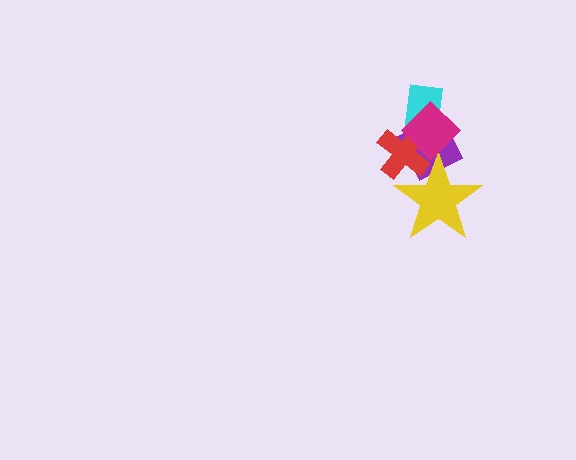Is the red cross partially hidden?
Yes, it is partially covered by another shape.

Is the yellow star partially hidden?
No, no other shape covers it.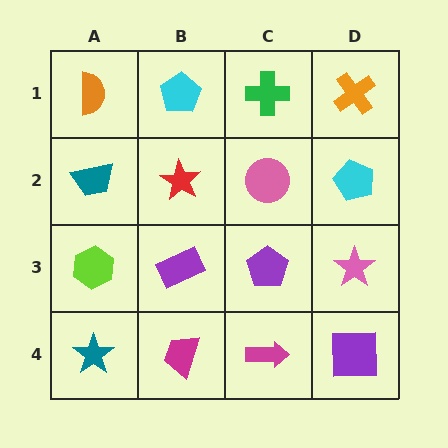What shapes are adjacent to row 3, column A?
A teal trapezoid (row 2, column A), a teal star (row 4, column A), a purple rectangle (row 3, column B).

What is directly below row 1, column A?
A teal trapezoid.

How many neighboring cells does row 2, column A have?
3.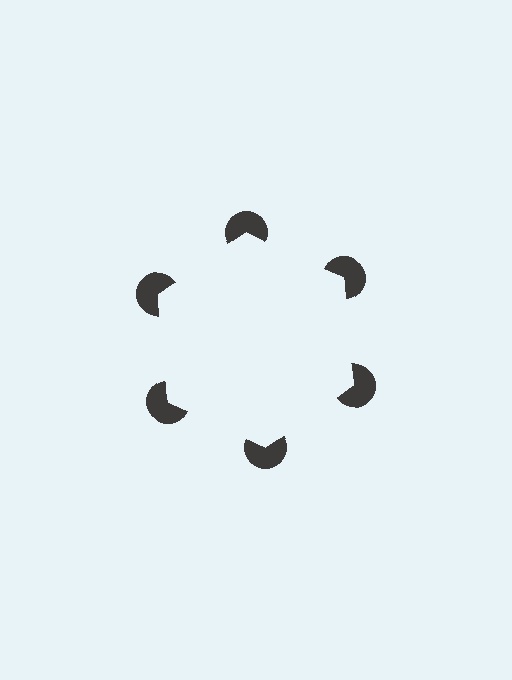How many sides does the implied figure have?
6 sides.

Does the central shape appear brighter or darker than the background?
It typically appears slightly brighter than the background, even though no actual brightness change is drawn.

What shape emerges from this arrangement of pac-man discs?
An illusory hexagon — its edges are inferred from the aligned wedge cuts in the pac-man discs, not physically drawn.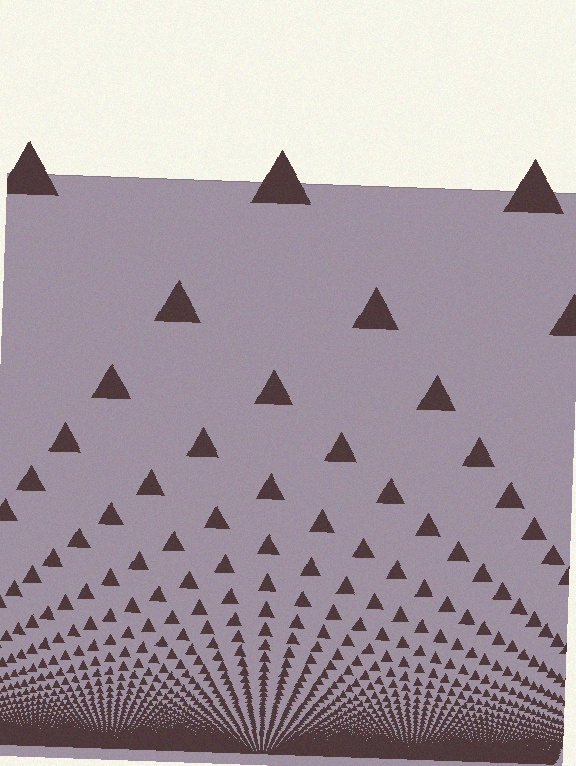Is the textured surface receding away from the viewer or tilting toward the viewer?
The surface appears to tilt toward the viewer. Texture elements get larger and sparser toward the top.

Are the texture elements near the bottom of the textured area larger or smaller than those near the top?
Smaller. The gradient is inverted — elements near the bottom are smaller and denser.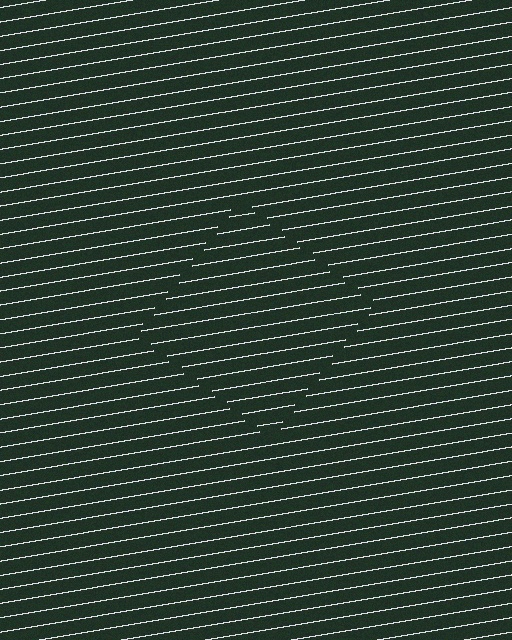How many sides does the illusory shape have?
4 sides — the line-ends trace a square.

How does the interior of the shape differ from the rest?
The interior of the shape contains the same grating, shifted by half a period — the contour is defined by the phase discontinuity where line-ends from the inner and outer gratings abut.